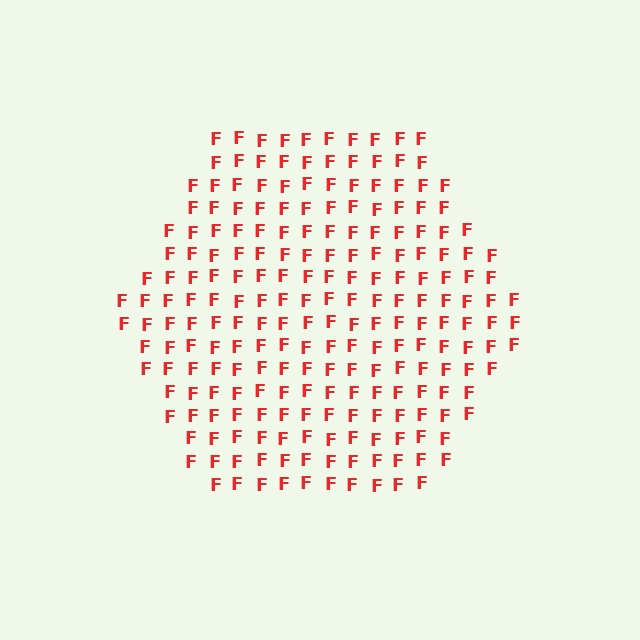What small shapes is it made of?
It is made of small letter F's.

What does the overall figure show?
The overall figure shows a hexagon.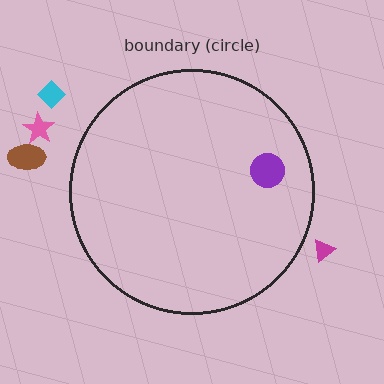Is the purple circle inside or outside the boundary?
Inside.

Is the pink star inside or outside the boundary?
Outside.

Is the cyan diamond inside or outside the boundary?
Outside.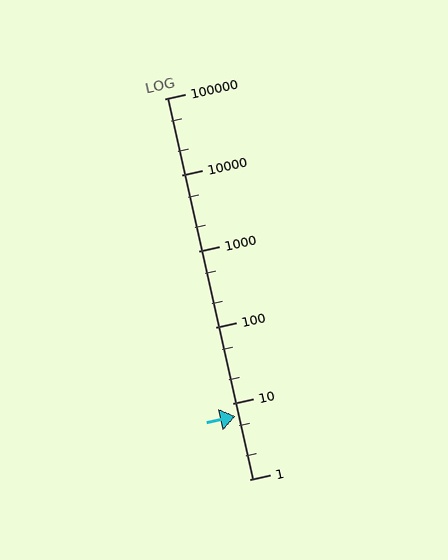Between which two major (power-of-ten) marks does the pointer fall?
The pointer is between 1 and 10.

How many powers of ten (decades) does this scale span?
The scale spans 5 decades, from 1 to 100000.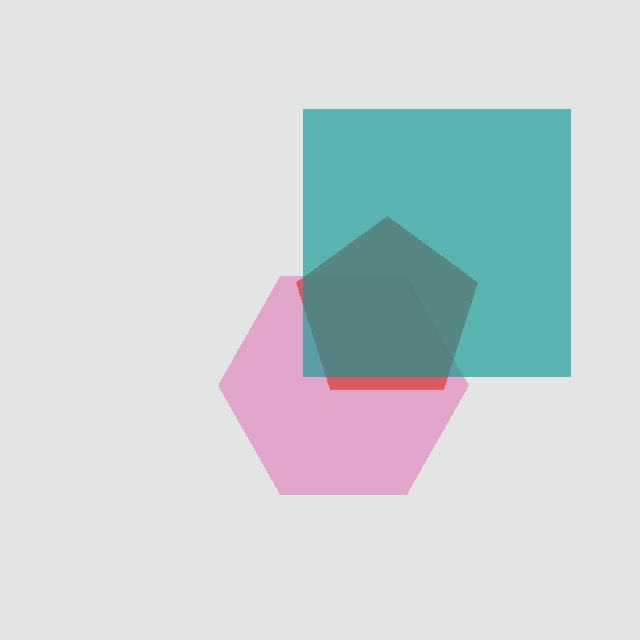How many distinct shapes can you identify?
There are 3 distinct shapes: a pink hexagon, a red pentagon, a teal square.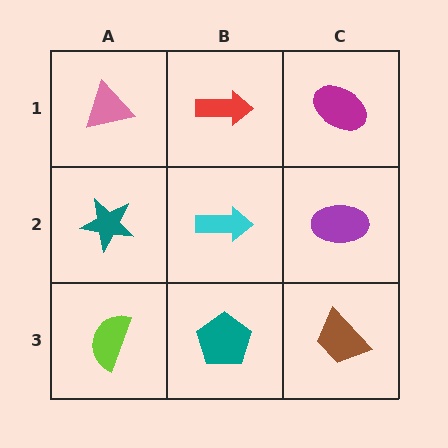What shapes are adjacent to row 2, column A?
A pink triangle (row 1, column A), a lime semicircle (row 3, column A), a cyan arrow (row 2, column B).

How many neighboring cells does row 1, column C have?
2.